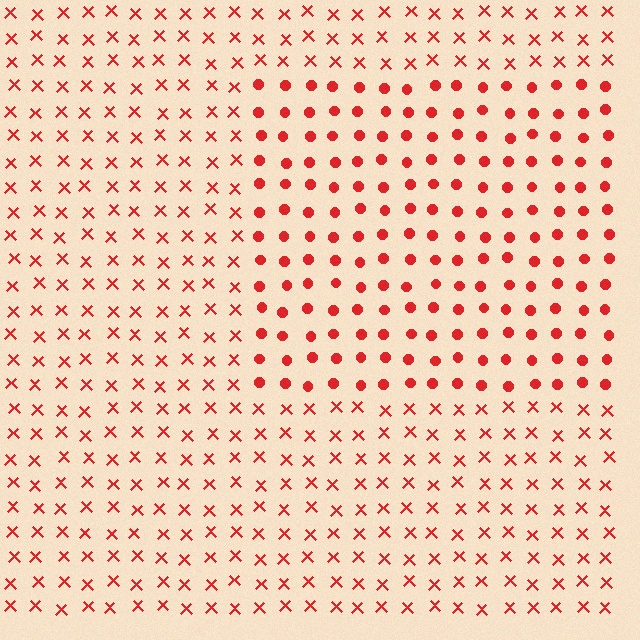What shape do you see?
I see a rectangle.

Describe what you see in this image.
The image is filled with small red elements arranged in a uniform grid. A rectangle-shaped region contains circles, while the surrounding area contains X marks. The boundary is defined purely by the change in element shape.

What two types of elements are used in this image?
The image uses circles inside the rectangle region and X marks outside it.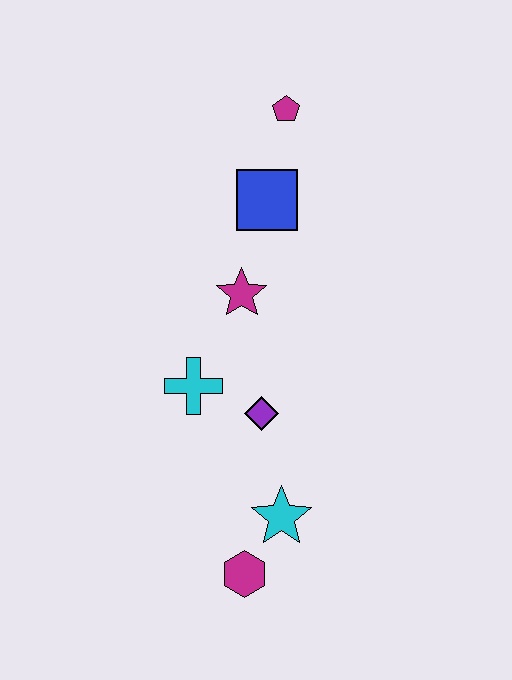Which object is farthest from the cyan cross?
The magenta pentagon is farthest from the cyan cross.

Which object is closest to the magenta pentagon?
The blue square is closest to the magenta pentagon.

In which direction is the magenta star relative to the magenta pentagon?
The magenta star is below the magenta pentagon.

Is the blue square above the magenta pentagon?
No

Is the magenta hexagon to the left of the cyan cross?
No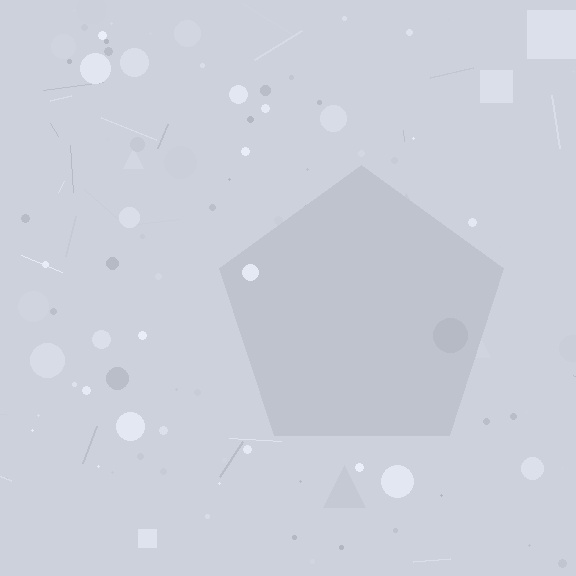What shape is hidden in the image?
A pentagon is hidden in the image.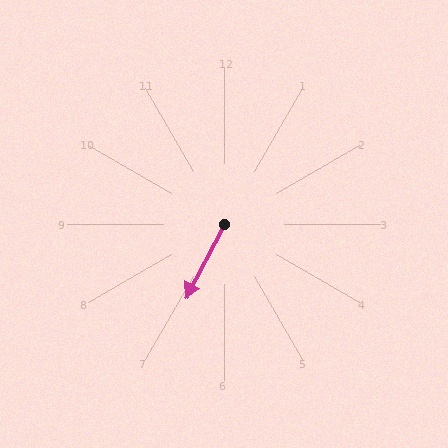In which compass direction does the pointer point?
Southwest.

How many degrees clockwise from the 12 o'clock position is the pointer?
Approximately 208 degrees.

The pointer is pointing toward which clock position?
Roughly 7 o'clock.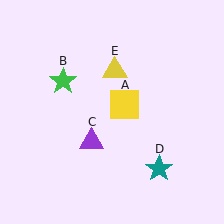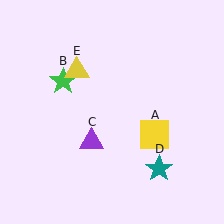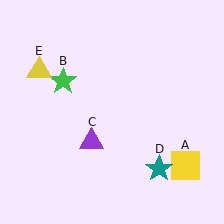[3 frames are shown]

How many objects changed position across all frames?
2 objects changed position: yellow square (object A), yellow triangle (object E).